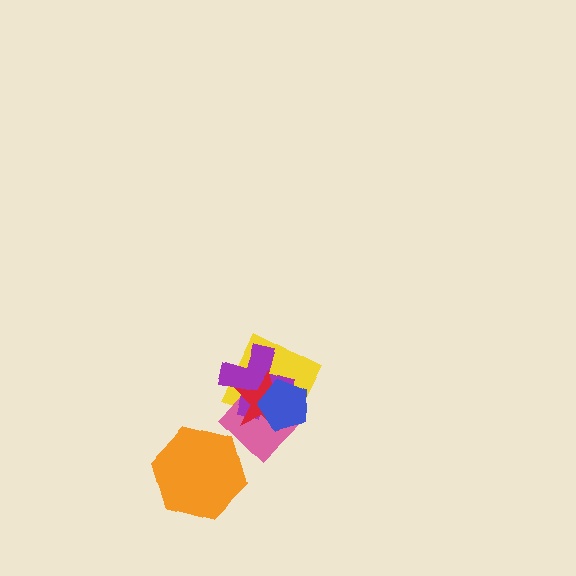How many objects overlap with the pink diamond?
5 objects overlap with the pink diamond.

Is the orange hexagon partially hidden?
No, no other shape covers it.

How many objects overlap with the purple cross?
4 objects overlap with the purple cross.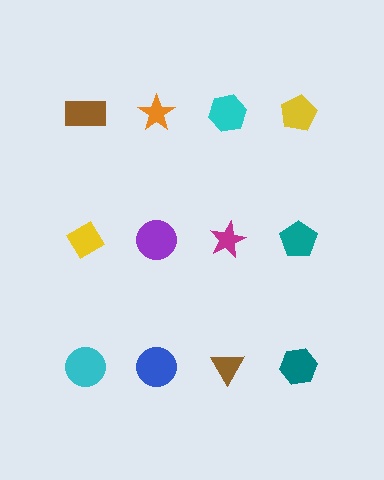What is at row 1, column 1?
A brown rectangle.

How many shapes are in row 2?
4 shapes.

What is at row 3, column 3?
A brown triangle.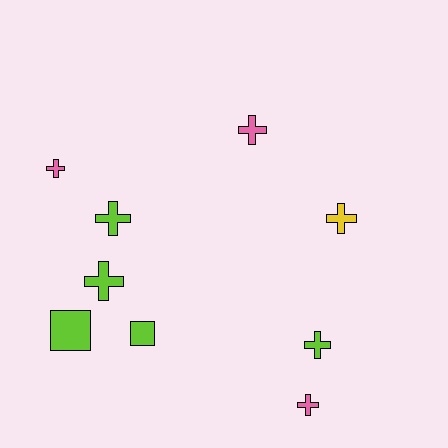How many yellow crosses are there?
There is 1 yellow cross.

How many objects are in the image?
There are 9 objects.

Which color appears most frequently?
Lime, with 5 objects.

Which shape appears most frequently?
Cross, with 7 objects.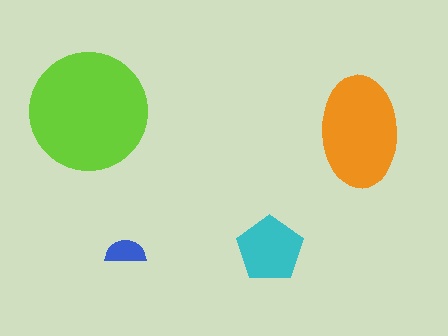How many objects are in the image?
There are 4 objects in the image.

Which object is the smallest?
The blue semicircle.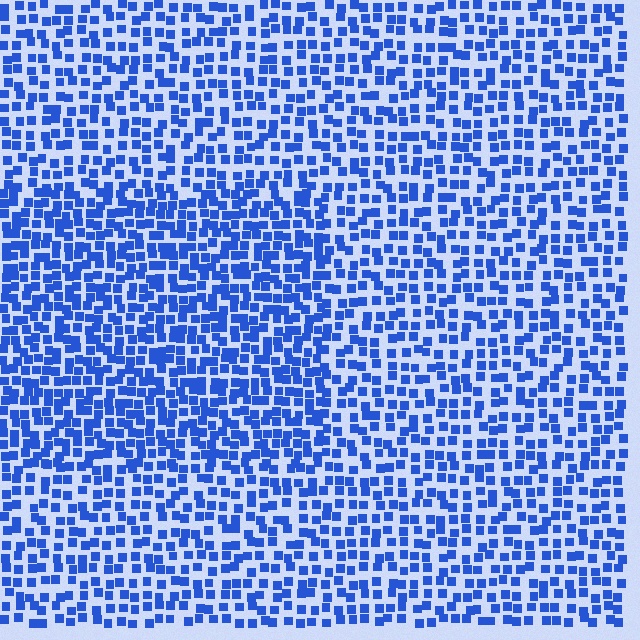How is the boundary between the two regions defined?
The boundary is defined by a change in element density (approximately 1.5x ratio). All elements are the same color, size, and shape.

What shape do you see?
I see a rectangle.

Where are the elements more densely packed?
The elements are more densely packed inside the rectangle boundary.